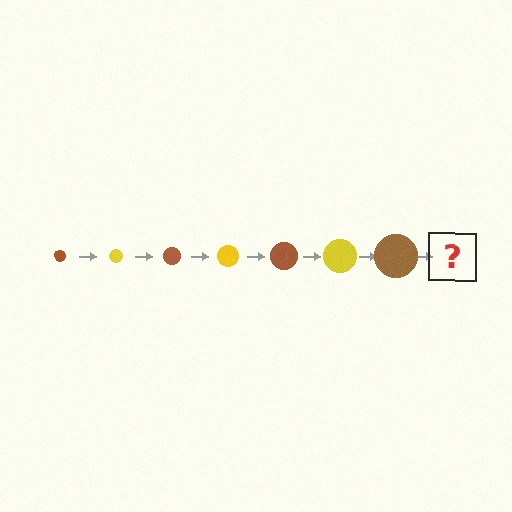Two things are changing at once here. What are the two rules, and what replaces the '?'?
The two rules are that the circle grows larger each step and the color cycles through brown and yellow. The '?' should be a yellow circle, larger than the previous one.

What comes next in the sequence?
The next element should be a yellow circle, larger than the previous one.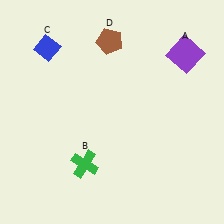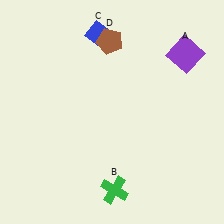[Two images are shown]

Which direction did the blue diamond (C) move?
The blue diamond (C) moved right.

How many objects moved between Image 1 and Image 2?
2 objects moved between the two images.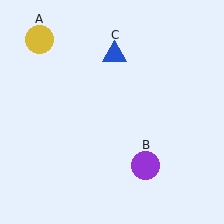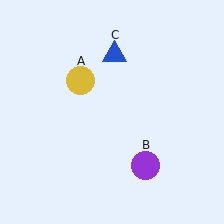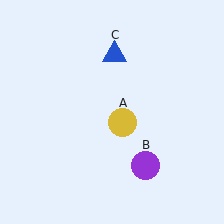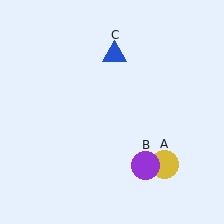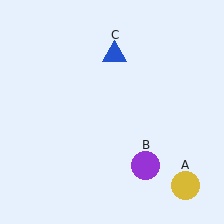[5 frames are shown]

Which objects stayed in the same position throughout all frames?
Purple circle (object B) and blue triangle (object C) remained stationary.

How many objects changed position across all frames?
1 object changed position: yellow circle (object A).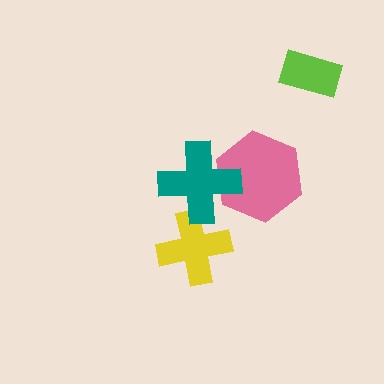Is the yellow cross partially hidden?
Yes, it is partially covered by another shape.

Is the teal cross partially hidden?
No, no other shape covers it.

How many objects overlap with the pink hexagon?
1 object overlaps with the pink hexagon.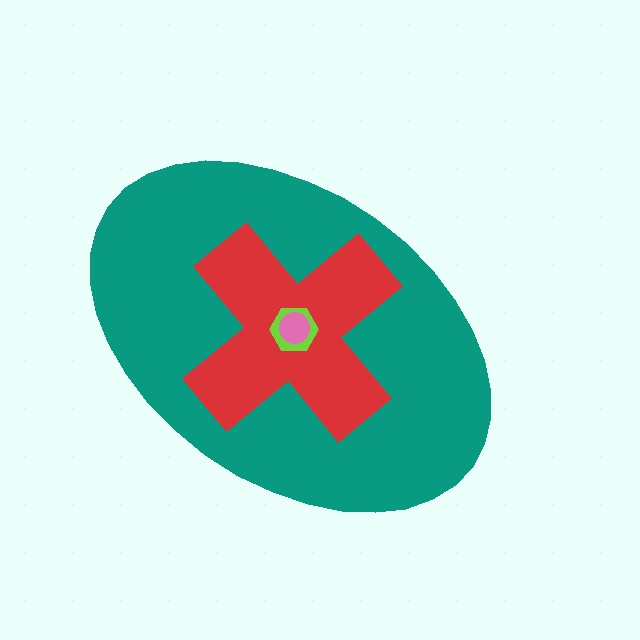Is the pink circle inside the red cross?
Yes.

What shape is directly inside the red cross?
The lime hexagon.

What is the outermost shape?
The teal ellipse.